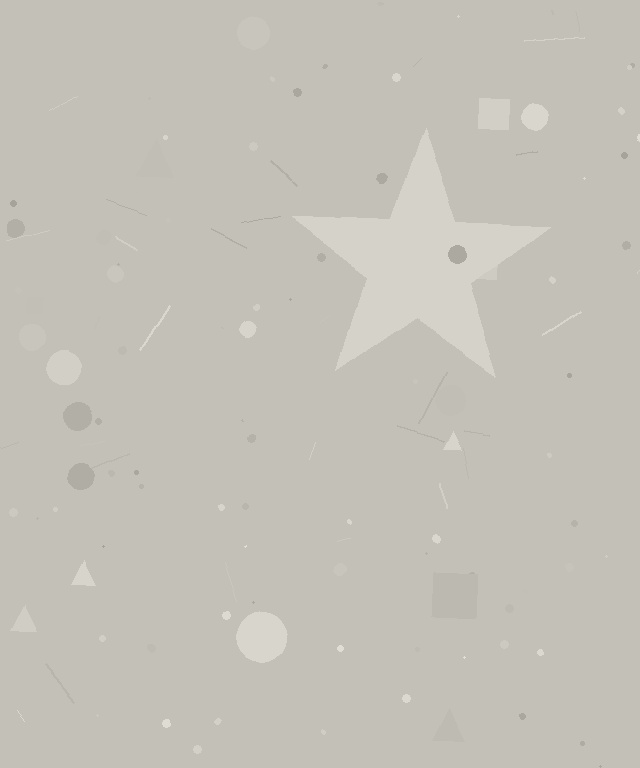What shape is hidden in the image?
A star is hidden in the image.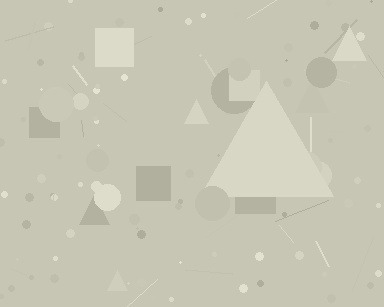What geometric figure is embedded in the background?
A triangle is embedded in the background.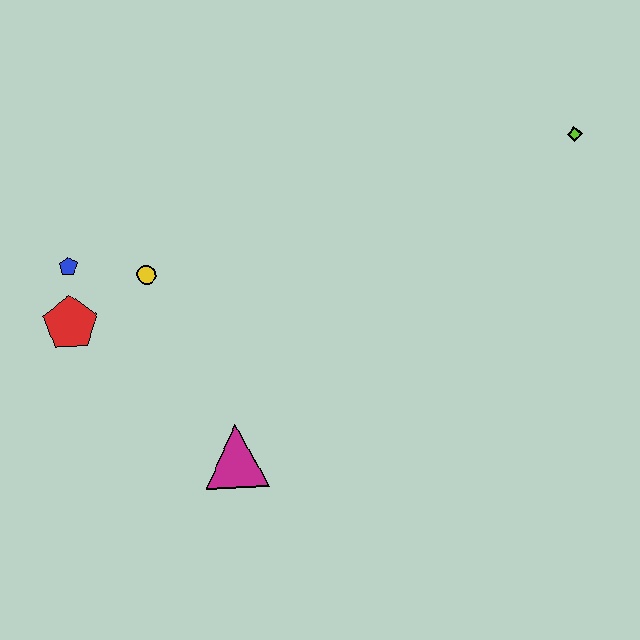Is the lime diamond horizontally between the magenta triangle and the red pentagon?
No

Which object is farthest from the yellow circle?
The lime diamond is farthest from the yellow circle.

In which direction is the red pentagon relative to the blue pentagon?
The red pentagon is below the blue pentagon.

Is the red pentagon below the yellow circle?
Yes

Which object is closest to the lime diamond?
The yellow circle is closest to the lime diamond.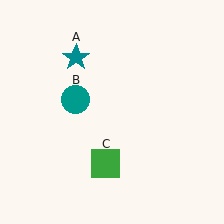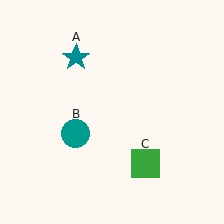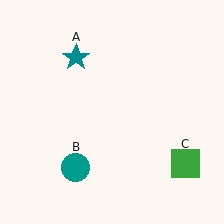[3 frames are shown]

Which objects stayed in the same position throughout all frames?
Teal star (object A) remained stationary.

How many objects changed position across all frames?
2 objects changed position: teal circle (object B), green square (object C).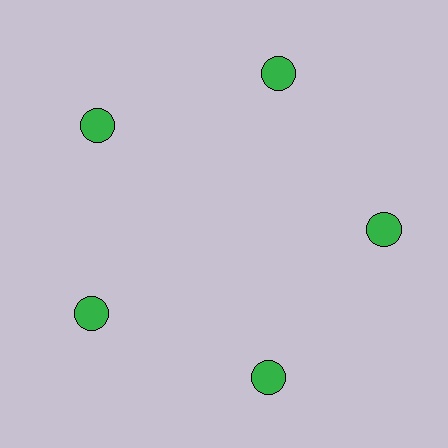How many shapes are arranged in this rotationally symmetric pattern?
There are 5 shapes, arranged in 5 groups of 1.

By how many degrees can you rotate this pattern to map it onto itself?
The pattern maps onto itself every 72 degrees of rotation.